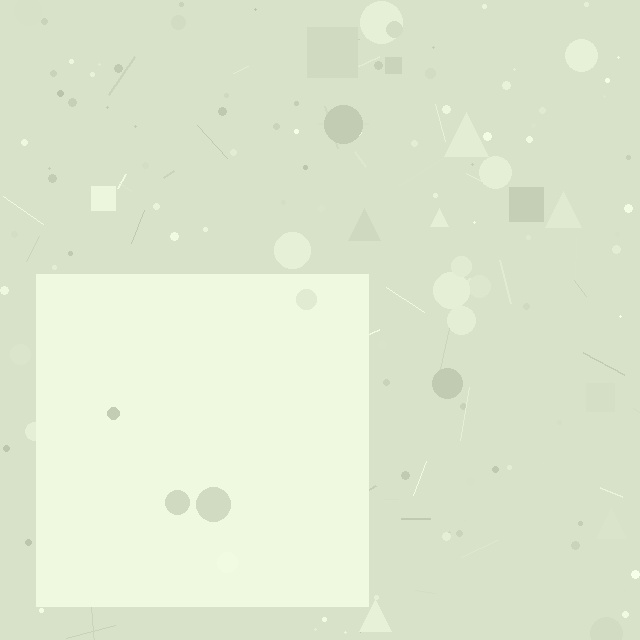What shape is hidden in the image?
A square is hidden in the image.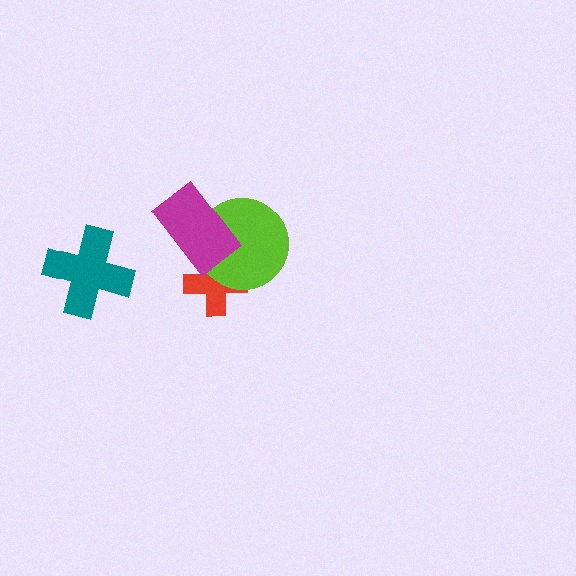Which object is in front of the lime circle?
The magenta rectangle is in front of the lime circle.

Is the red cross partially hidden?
Yes, it is partially covered by another shape.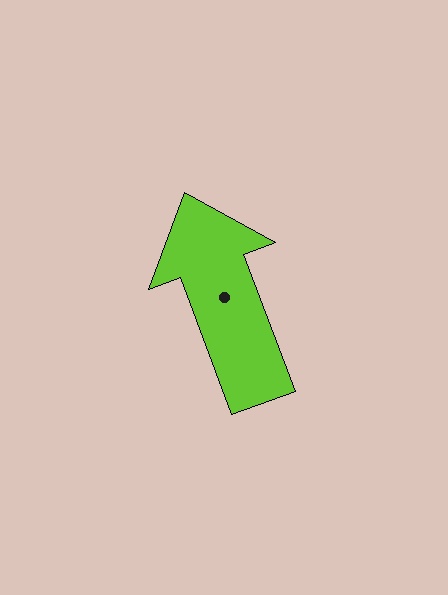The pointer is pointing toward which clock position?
Roughly 11 o'clock.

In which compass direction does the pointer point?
North.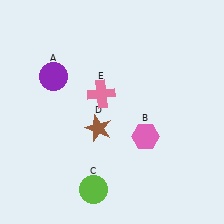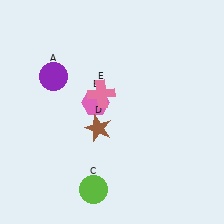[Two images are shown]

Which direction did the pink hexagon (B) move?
The pink hexagon (B) moved left.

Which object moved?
The pink hexagon (B) moved left.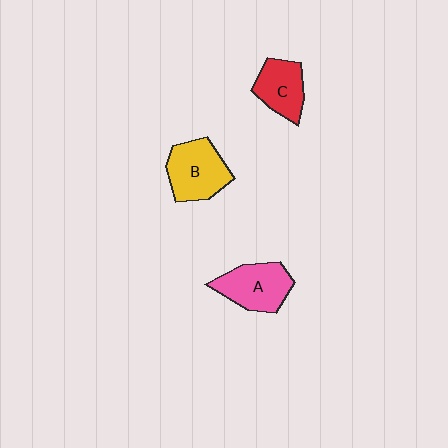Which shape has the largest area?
Shape B (yellow).